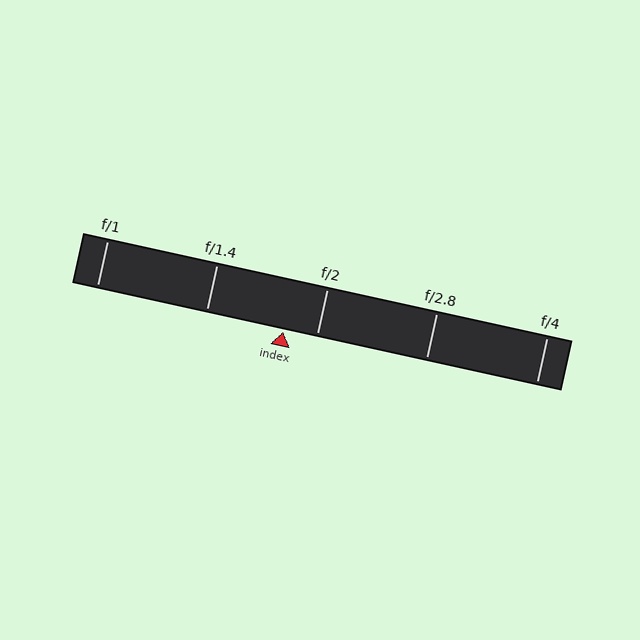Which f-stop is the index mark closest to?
The index mark is closest to f/2.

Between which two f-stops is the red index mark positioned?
The index mark is between f/1.4 and f/2.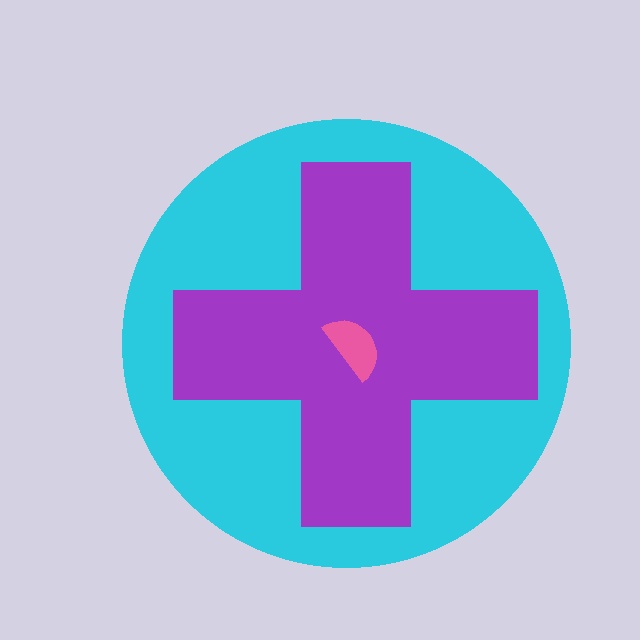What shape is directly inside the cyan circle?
The purple cross.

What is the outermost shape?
The cyan circle.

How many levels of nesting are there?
3.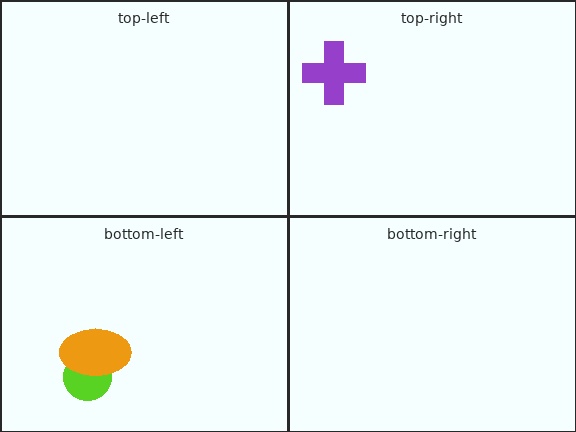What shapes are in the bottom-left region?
The lime circle, the orange ellipse.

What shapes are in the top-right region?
The purple cross.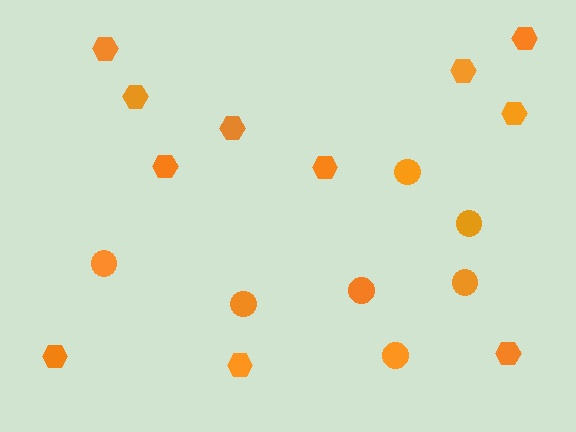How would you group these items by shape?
There are 2 groups: one group of circles (7) and one group of hexagons (11).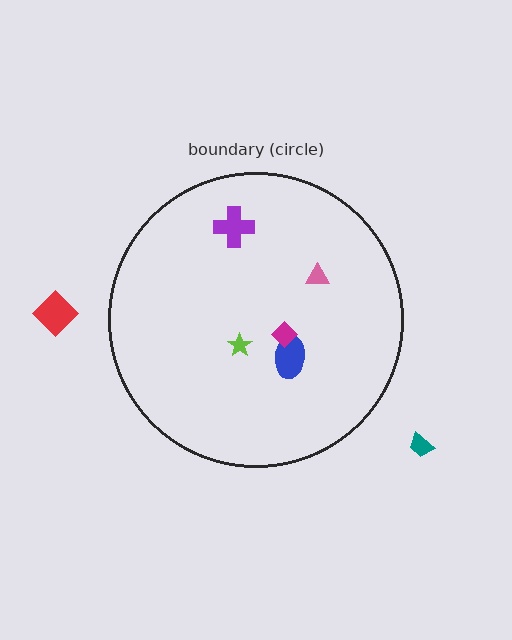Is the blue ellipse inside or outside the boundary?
Inside.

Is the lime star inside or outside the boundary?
Inside.